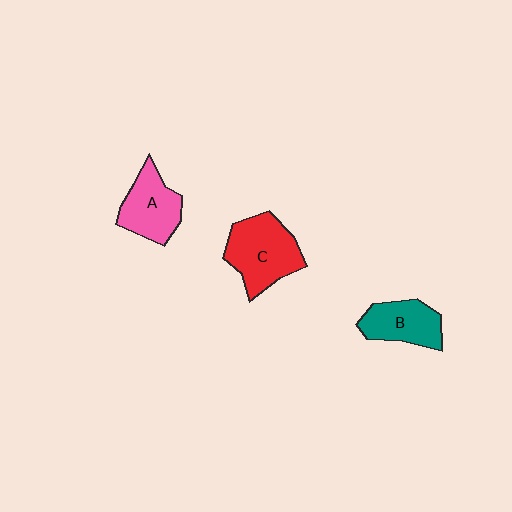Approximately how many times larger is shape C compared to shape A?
Approximately 1.3 times.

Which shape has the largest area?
Shape C (red).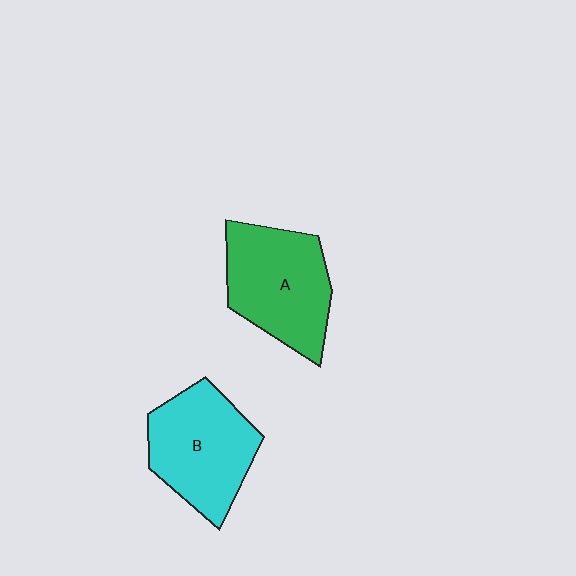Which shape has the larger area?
Shape A (green).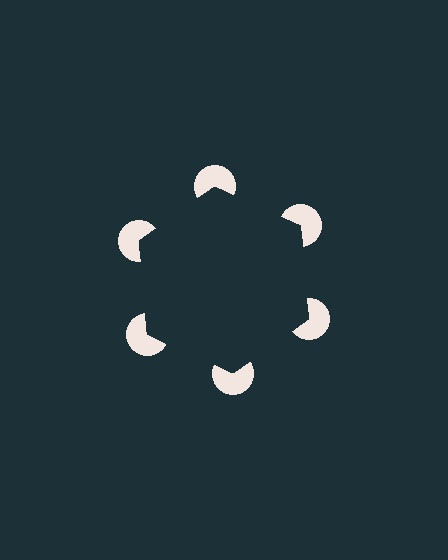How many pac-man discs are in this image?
There are 6 — one at each vertex of the illusory hexagon.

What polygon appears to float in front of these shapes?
An illusory hexagon — its edges are inferred from the aligned wedge cuts in the pac-man discs, not physically drawn.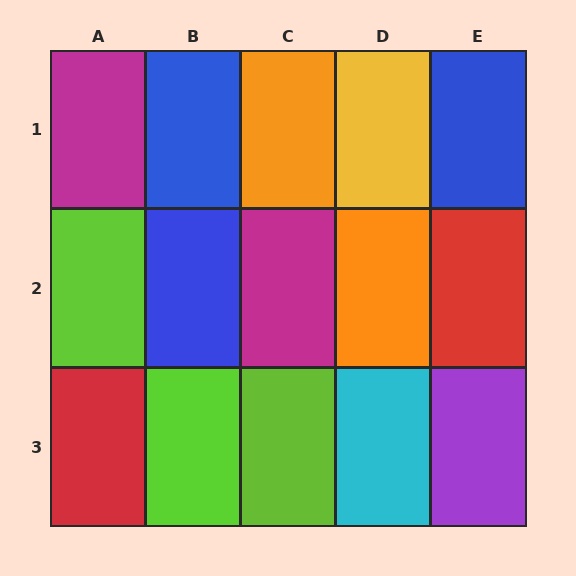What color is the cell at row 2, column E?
Red.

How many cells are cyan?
1 cell is cyan.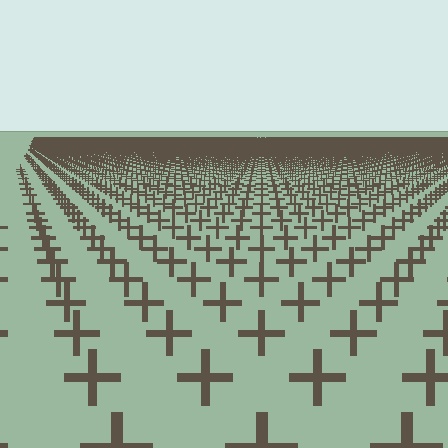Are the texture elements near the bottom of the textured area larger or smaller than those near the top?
Larger. Near the bottom, elements are closer to the viewer and appear at a bigger on-screen size.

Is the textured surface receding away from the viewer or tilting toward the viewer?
The surface is receding away from the viewer. Texture elements get smaller and denser toward the top.